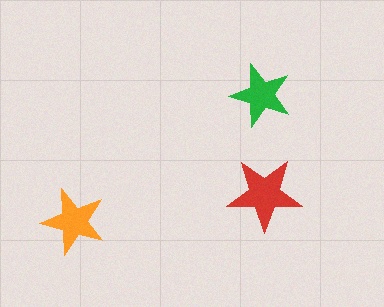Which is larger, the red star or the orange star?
The red one.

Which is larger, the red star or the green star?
The red one.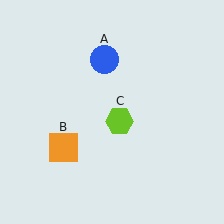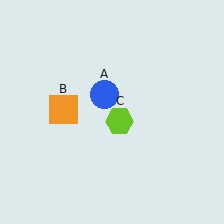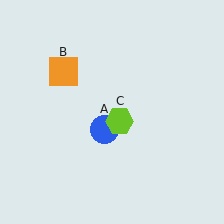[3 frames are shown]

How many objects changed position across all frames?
2 objects changed position: blue circle (object A), orange square (object B).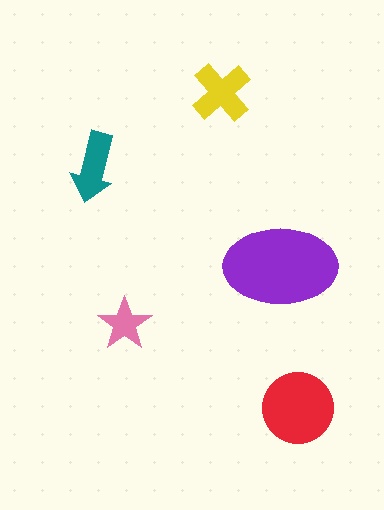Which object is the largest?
The purple ellipse.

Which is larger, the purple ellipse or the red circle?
The purple ellipse.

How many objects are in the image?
There are 5 objects in the image.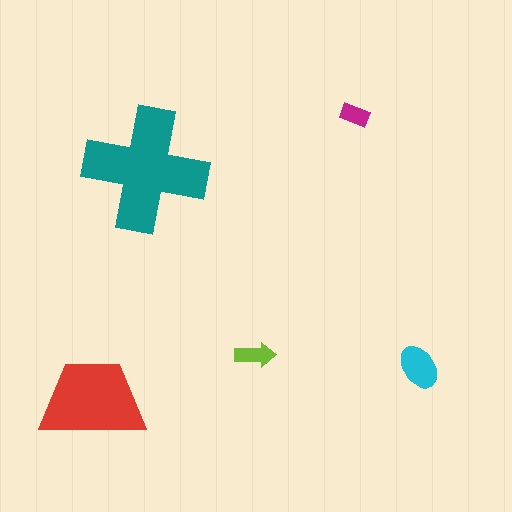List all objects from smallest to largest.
The magenta rectangle, the lime arrow, the cyan ellipse, the red trapezoid, the teal cross.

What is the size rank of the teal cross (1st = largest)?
1st.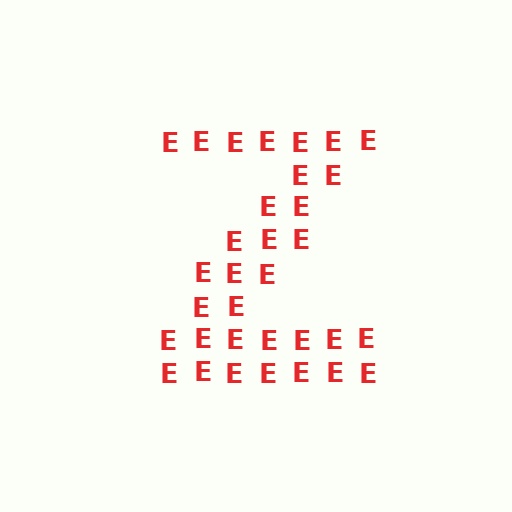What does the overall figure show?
The overall figure shows the letter Z.